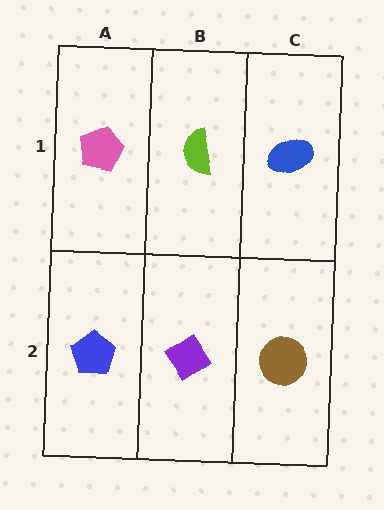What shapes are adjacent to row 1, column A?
A blue pentagon (row 2, column A), a lime semicircle (row 1, column B).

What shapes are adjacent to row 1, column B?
A purple diamond (row 2, column B), a pink pentagon (row 1, column A), a blue ellipse (row 1, column C).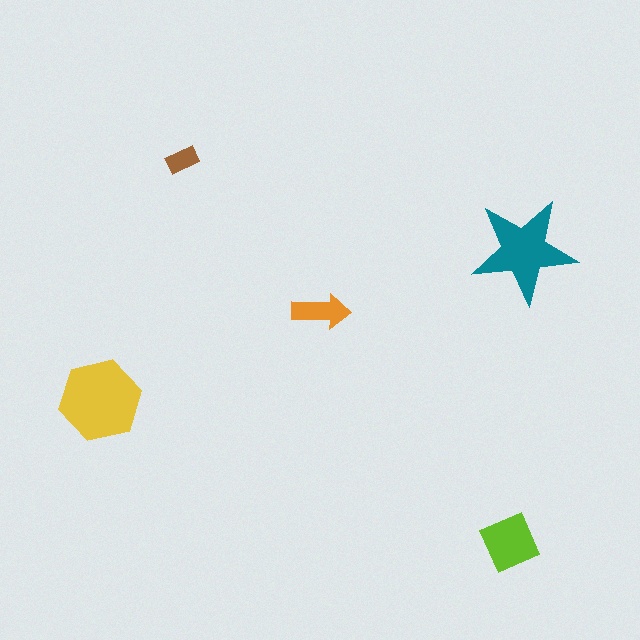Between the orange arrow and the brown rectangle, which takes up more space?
The orange arrow.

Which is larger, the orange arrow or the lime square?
The lime square.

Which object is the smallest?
The brown rectangle.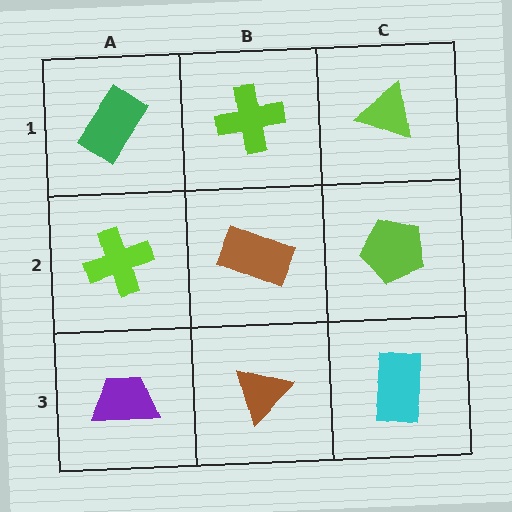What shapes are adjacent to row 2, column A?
A green rectangle (row 1, column A), a purple trapezoid (row 3, column A), a brown rectangle (row 2, column B).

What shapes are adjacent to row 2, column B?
A lime cross (row 1, column B), a brown triangle (row 3, column B), a lime cross (row 2, column A), a lime pentagon (row 2, column C).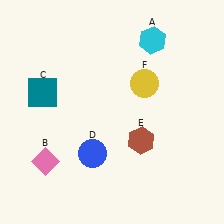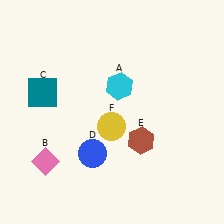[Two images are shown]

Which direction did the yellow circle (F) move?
The yellow circle (F) moved down.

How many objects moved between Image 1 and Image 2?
2 objects moved between the two images.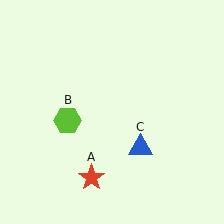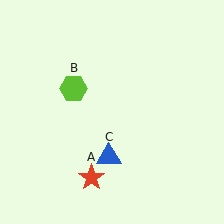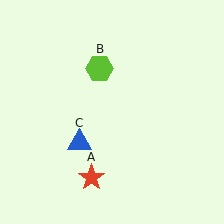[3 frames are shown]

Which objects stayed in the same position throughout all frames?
Red star (object A) remained stationary.